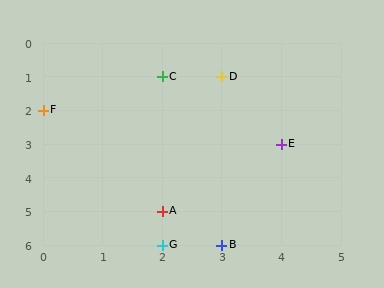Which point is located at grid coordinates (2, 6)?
Point G is at (2, 6).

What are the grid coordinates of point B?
Point B is at grid coordinates (3, 6).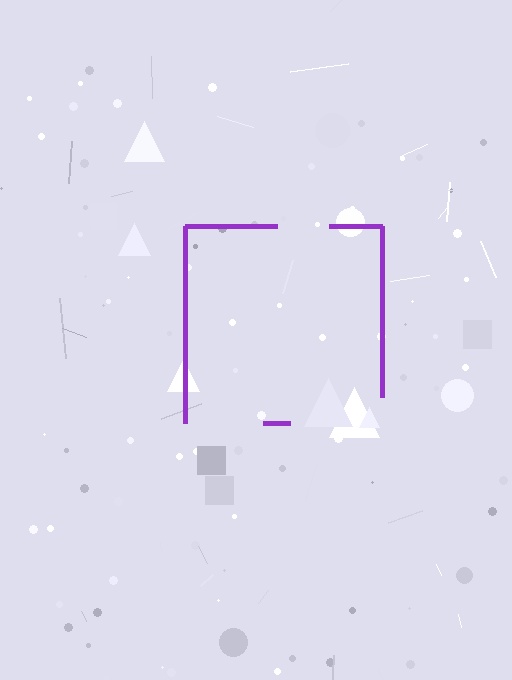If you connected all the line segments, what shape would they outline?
They would outline a square.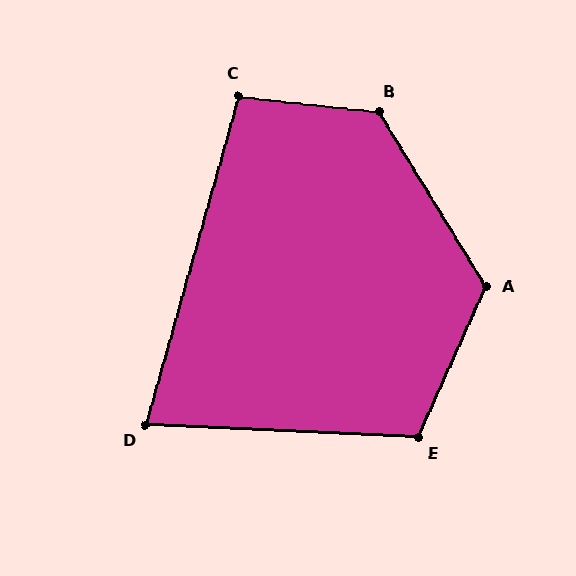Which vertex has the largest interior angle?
B, at approximately 128 degrees.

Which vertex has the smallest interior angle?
D, at approximately 77 degrees.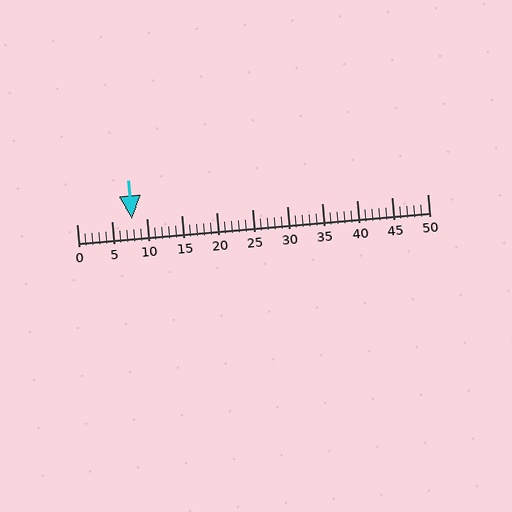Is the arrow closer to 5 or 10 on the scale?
The arrow is closer to 10.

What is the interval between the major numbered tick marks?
The major tick marks are spaced 5 units apart.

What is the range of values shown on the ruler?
The ruler shows values from 0 to 50.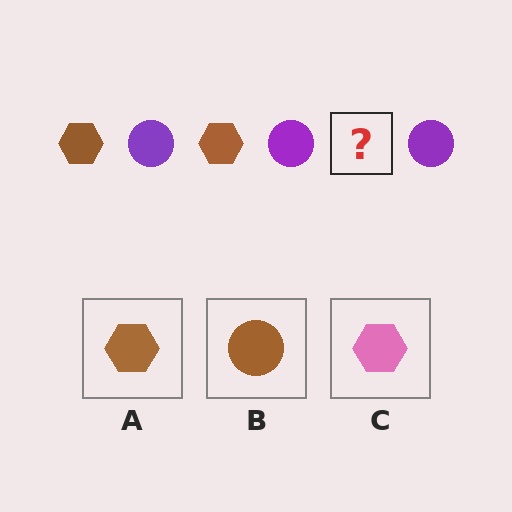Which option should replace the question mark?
Option A.